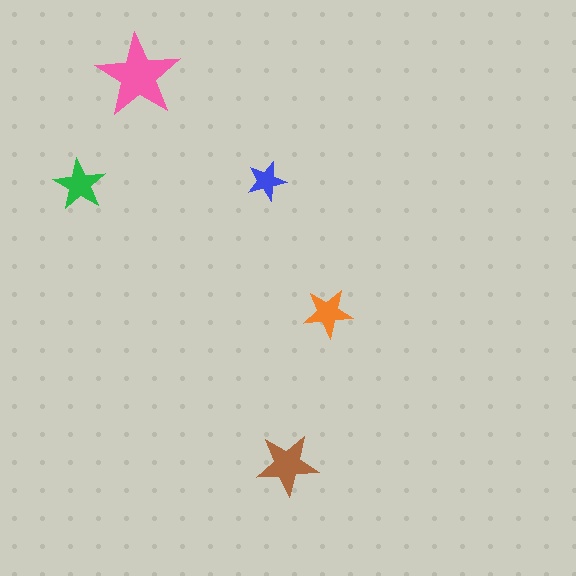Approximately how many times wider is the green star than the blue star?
About 1.5 times wider.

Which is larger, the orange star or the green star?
The green one.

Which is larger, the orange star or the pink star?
The pink one.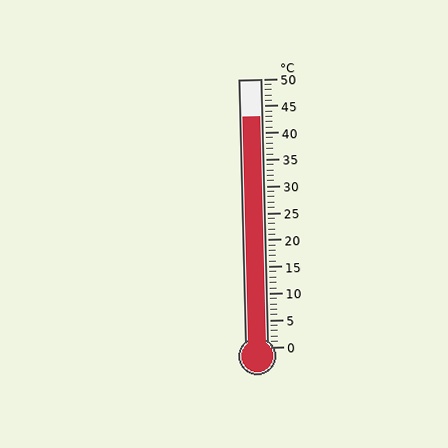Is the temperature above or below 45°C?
The temperature is below 45°C.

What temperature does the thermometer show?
The thermometer shows approximately 43°C.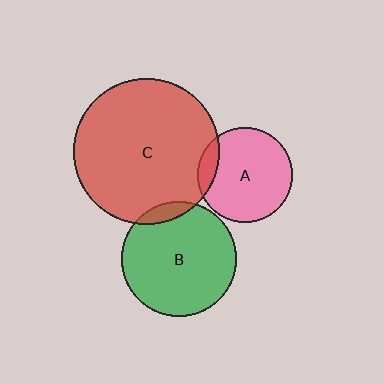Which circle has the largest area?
Circle C (red).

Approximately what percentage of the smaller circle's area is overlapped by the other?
Approximately 10%.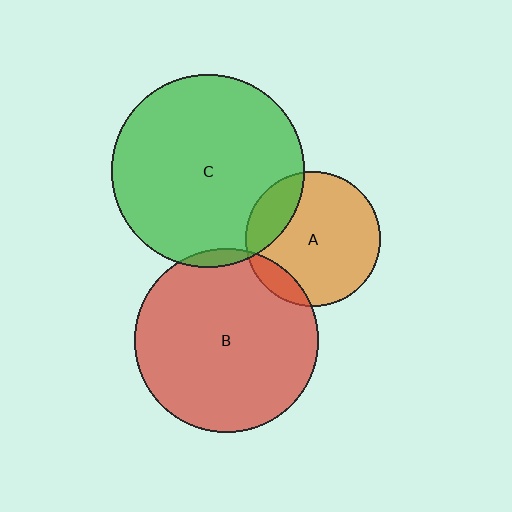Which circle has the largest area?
Circle C (green).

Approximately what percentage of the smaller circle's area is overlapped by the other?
Approximately 20%.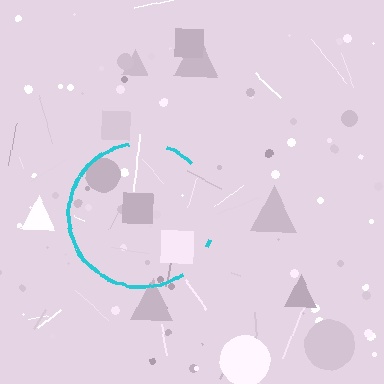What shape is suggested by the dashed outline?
The dashed outline suggests a circle.